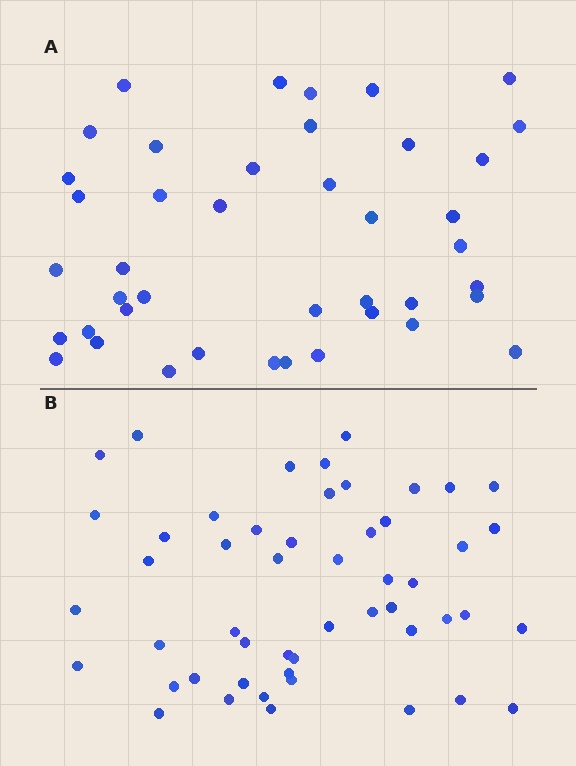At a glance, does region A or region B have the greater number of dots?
Region B (the bottom region) has more dots.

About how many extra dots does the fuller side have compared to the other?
Region B has roughly 8 or so more dots than region A.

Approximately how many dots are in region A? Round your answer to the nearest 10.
About 40 dots. (The exact count is 42, which rounds to 40.)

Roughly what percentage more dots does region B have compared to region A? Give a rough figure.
About 20% more.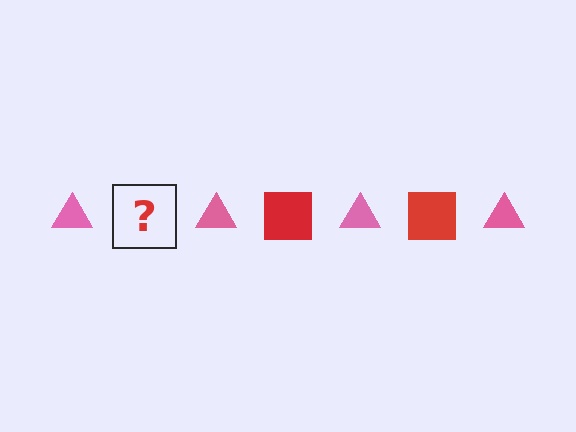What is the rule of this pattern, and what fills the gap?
The rule is that the pattern alternates between pink triangle and red square. The gap should be filled with a red square.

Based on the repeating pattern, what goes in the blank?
The blank should be a red square.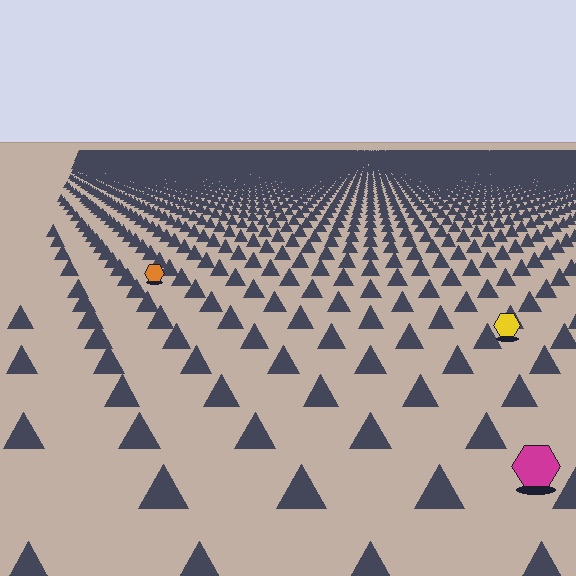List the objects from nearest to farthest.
From nearest to farthest: the magenta hexagon, the yellow hexagon, the orange hexagon.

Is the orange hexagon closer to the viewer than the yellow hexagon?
No. The yellow hexagon is closer — you can tell from the texture gradient: the ground texture is coarser near it.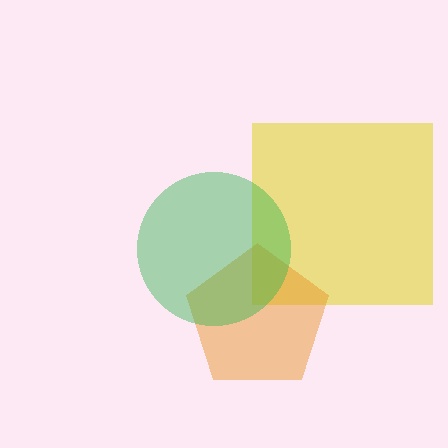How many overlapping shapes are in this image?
There are 3 overlapping shapes in the image.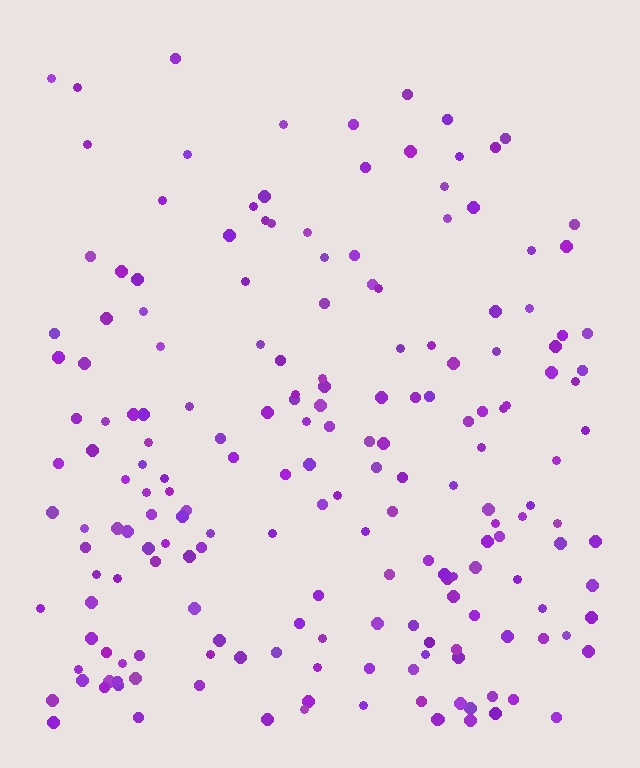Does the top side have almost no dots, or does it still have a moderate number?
Still a moderate number, just noticeably fewer than the bottom.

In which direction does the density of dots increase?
From top to bottom, with the bottom side densest.